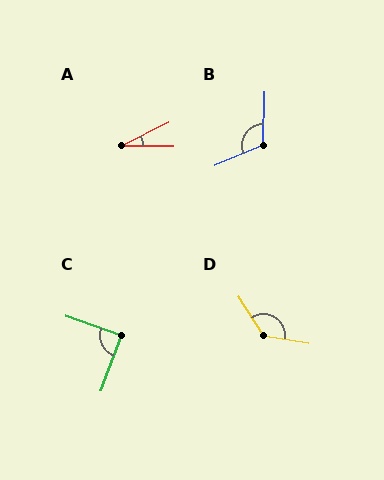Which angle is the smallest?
A, at approximately 27 degrees.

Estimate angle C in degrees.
Approximately 89 degrees.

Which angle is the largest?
D, at approximately 132 degrees.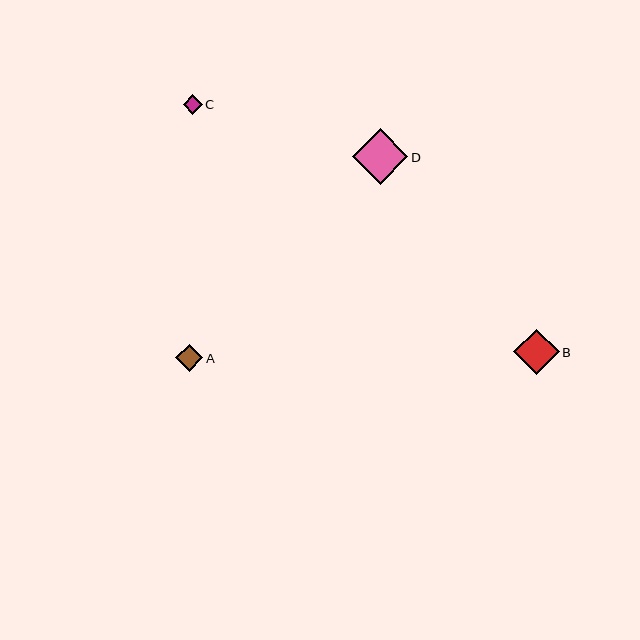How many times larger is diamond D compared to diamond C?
Diamond D is approximately 2.9 times the size of diamond C.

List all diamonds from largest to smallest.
From largest to smallest: D, B, A, C.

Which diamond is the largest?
Diamond D is the largest with a size of approximately 56 pixels.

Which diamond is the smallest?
Diamond C is the smallest with a size of approximately 19 pixels.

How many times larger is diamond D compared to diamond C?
Diamond D is approximately 2.9 times the size of diamond C.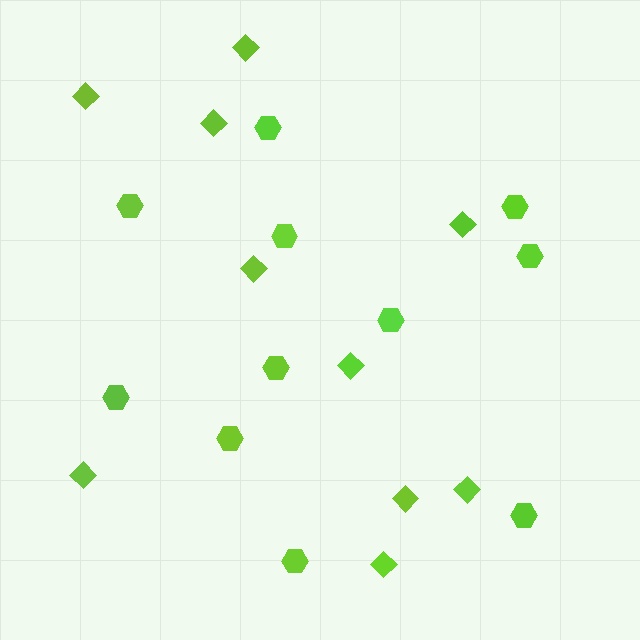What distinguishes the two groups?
There are 2 groups: one group of hexagons (11) and one group of diamonds (10).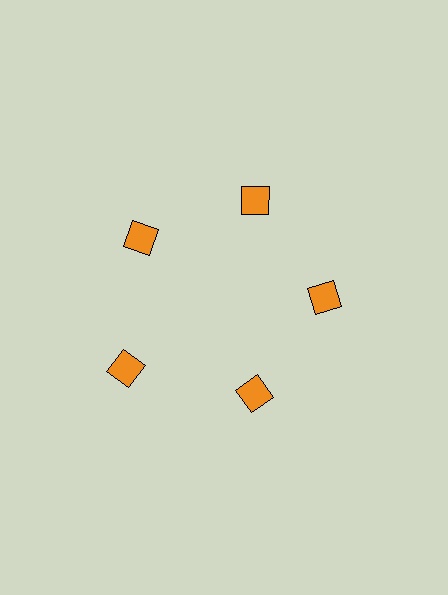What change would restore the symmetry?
The symmetry would be restored by moving it inward, back onto the ring so that all 5 squares sit at equal angles and equal distance from the center.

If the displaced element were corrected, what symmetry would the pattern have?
It would have 5-fold rotational symmetry — the pattern would map onto itself every 72 degrees.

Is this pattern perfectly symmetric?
No. The 5 orange squares are arranged in a ring, but one element near the 8 o'clock position is pushed outward from the center, breaking the 5-fold rotational symmetry.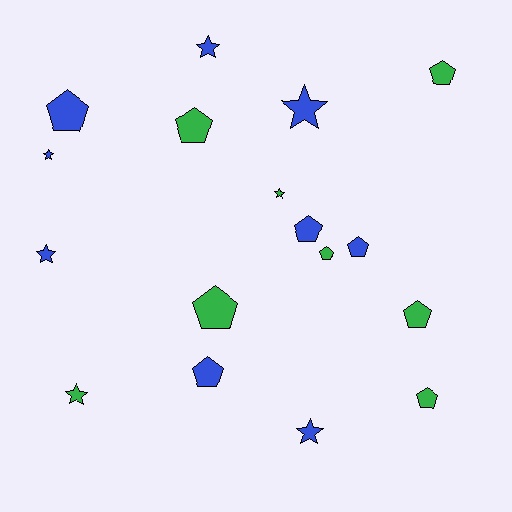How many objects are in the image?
There are 17 objects.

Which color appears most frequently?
Blue, with 9 objects.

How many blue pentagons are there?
There are 4 blue pentagons.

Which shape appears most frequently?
Pentagon, with 10 objects.